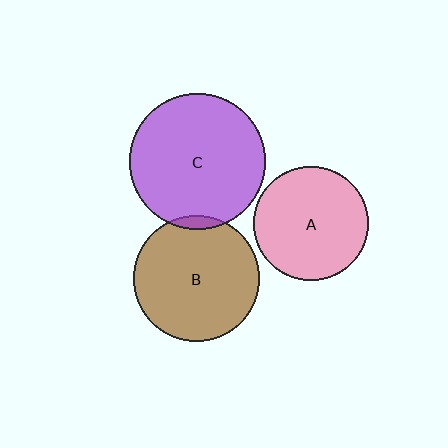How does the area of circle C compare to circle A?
Approximately 1.4 times.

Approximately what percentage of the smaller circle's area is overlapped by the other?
Approximately 5%.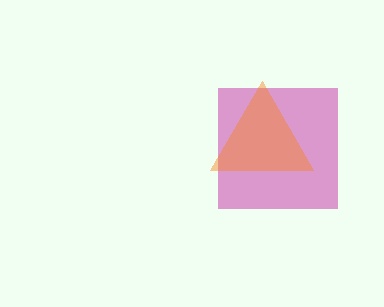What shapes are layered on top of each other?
The layered shapes are: a magenta square, an orange triangle.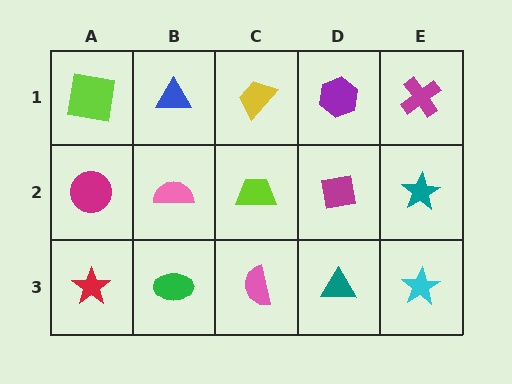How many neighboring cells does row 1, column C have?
3.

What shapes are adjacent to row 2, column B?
A blue triangle (row 1, column B), a green ellipse (row 3, column B), a magenta circle (row 2, column A), a lime trapezoid (row 2, column C).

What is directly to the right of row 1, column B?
A yellow trapezoid.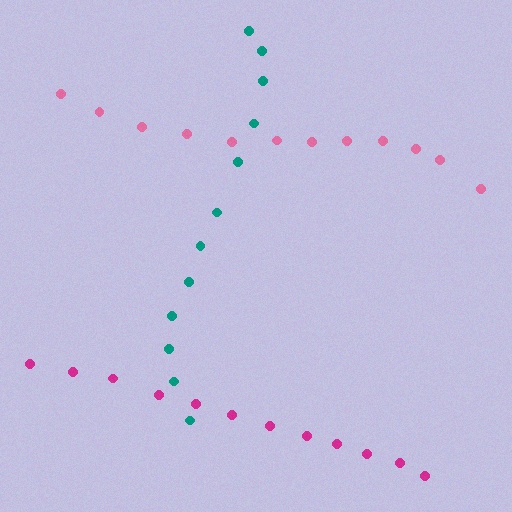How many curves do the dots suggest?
There are 3 distinct paths.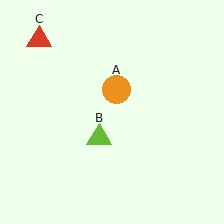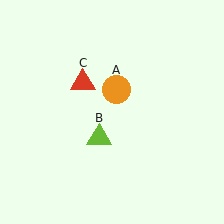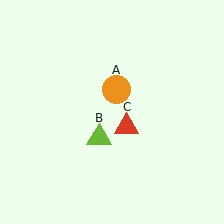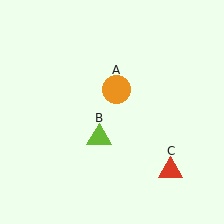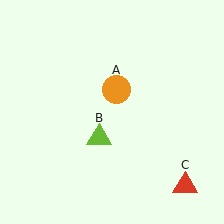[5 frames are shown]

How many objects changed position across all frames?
1 object changed position: red triangle (object C).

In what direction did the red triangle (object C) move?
The red triangle (object C) moved down and to the right.